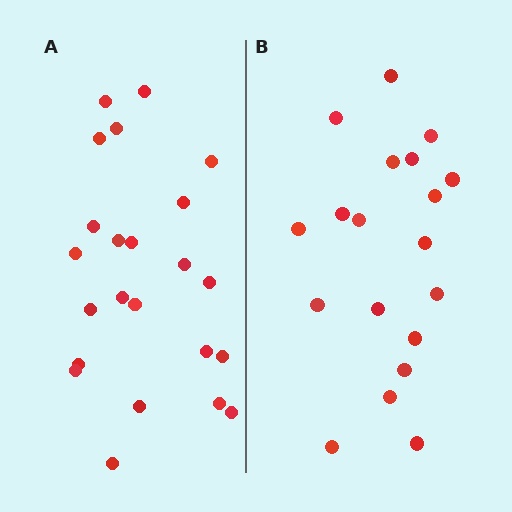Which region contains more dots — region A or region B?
Region A (the left region) has more dots.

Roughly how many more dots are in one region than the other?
Region A has about 4 more dots than region B.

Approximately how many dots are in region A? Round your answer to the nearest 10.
About 20 dots. (The exact count is 23, which rounds to 20.)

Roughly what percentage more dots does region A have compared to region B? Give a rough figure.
About 20% more.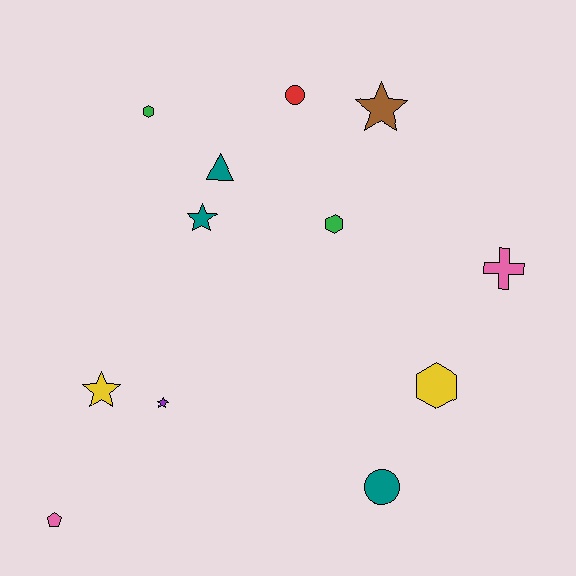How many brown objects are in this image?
There is 1 brown object.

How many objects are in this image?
There are 12 objects.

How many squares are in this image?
There are no squares.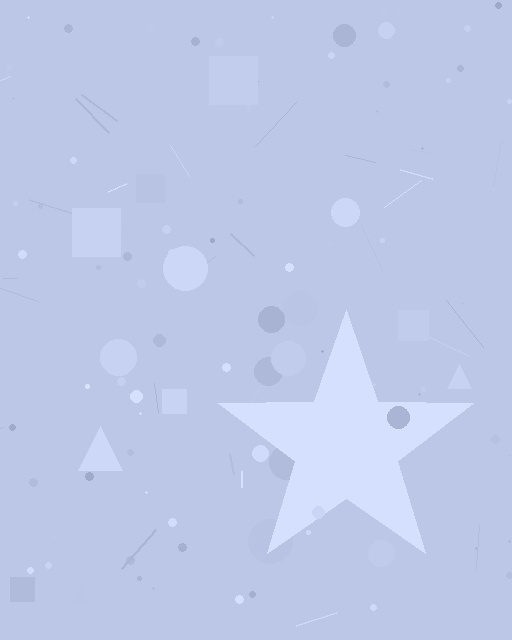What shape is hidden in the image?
A star is hidden in the image.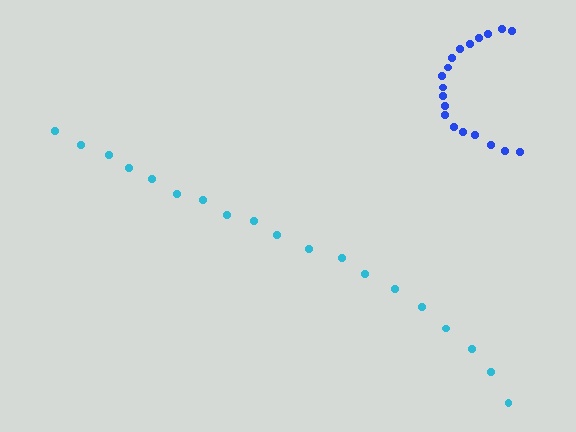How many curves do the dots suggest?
There are 2 distinct paths.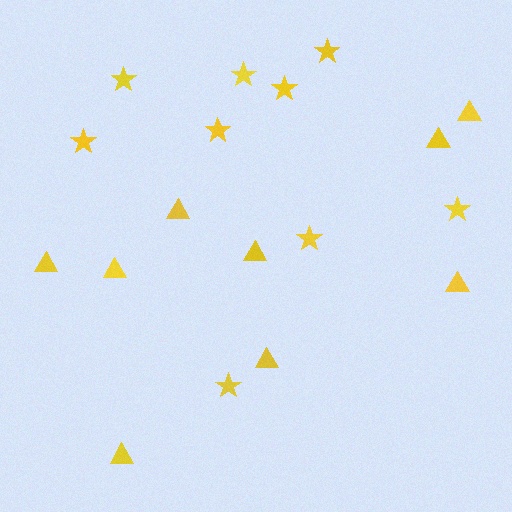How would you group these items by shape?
There are 2 groups: one group of stars (9) and one group of triangles (9).